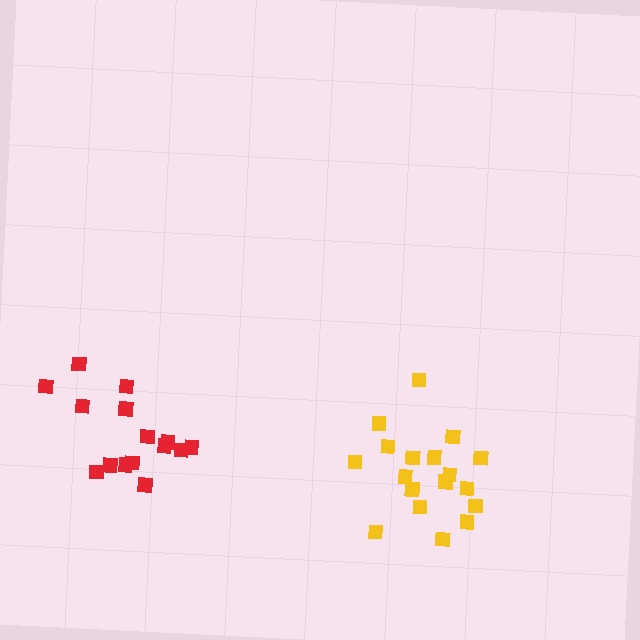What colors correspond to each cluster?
The clusters are colored: yellow, red.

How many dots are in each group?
Group 1: 18 dots, Group 2: 15 dots (33 total).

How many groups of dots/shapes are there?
There are 2 groups.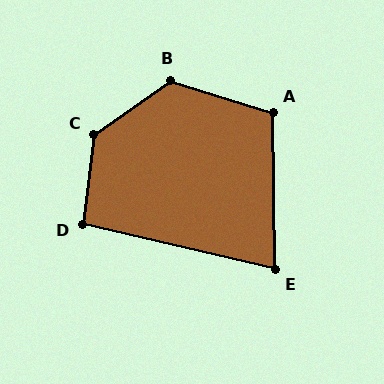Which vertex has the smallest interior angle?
E, at approximately 76 degrees.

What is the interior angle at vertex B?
Approximately 127 degrees (obtuse).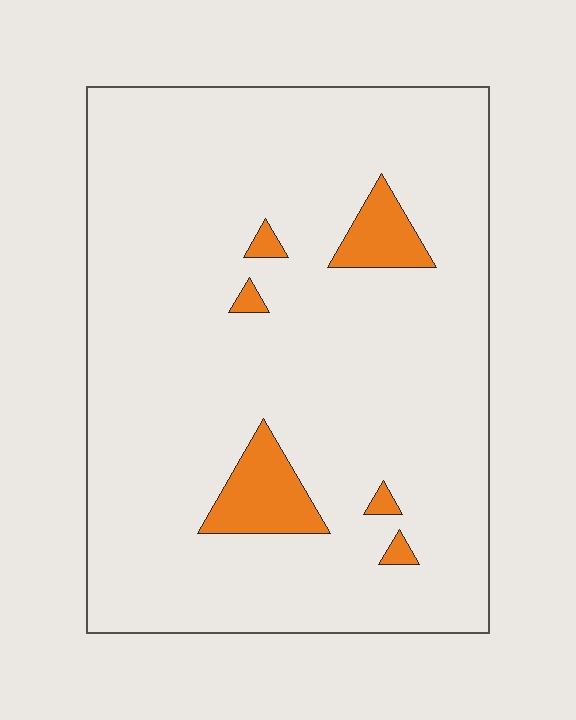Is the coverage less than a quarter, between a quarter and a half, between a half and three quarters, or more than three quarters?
Less than a quarter.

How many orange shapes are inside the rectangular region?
6.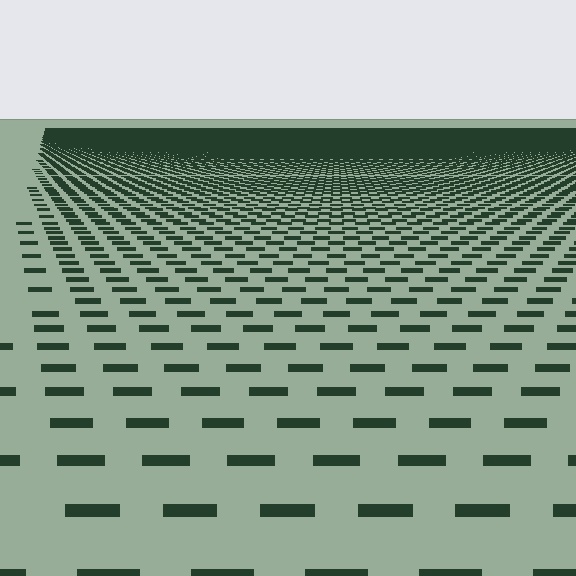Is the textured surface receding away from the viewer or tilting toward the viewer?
The surface is receding away from the viewer. Texture elements get smaller and denser toward the top.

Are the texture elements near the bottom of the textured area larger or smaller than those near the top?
Larger. Near the bottom, elements are closer to the viewer and appear at a bigger on-screen size.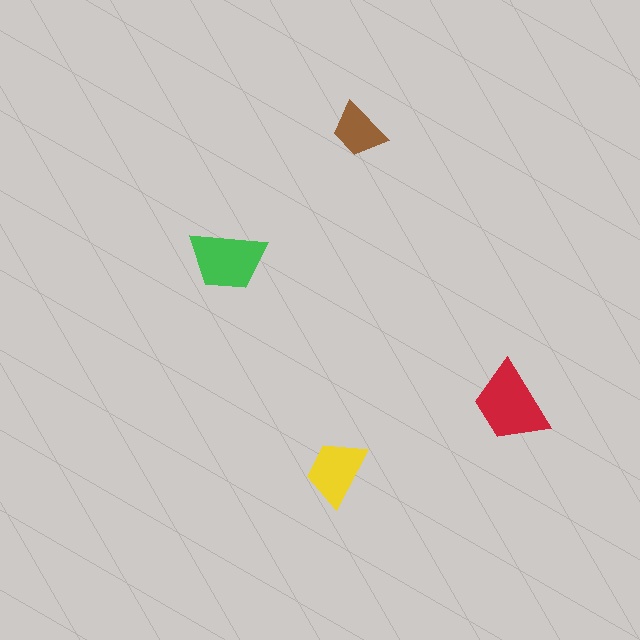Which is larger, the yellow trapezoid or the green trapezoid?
The green one.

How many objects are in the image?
There are 4 objects in the image.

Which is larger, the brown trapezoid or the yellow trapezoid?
The yellow one.